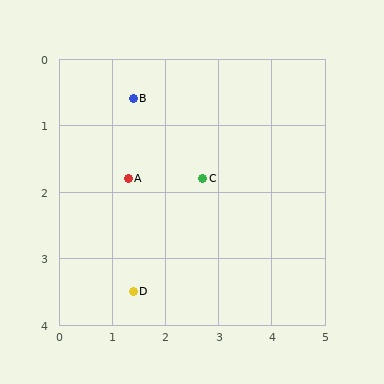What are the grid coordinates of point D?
Point D is at approximately (1.4, 3.5).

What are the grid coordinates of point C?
Point C is at approximately (2.7, 1.8).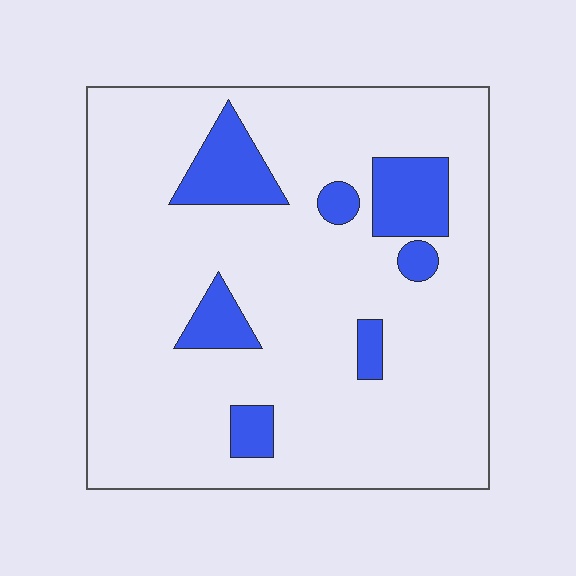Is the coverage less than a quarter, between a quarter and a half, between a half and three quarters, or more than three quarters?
Less than a quarter.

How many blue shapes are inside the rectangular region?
7.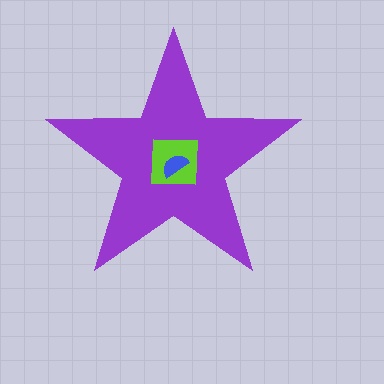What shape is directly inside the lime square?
The blue semicircle.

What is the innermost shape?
The blue semicircle.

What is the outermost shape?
The purple star.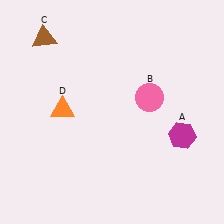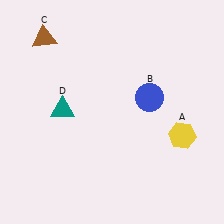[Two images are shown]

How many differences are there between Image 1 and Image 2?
There are 3 differences between the two images.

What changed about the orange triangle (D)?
In Image 1, D is orange. In Image 2, it changed to teal.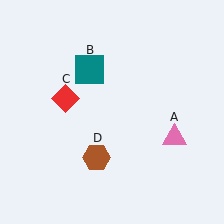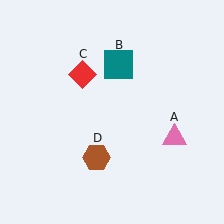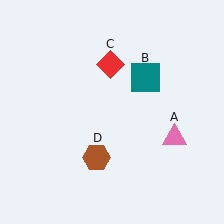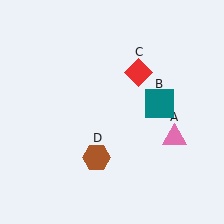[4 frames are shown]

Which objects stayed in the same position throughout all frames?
Pink triangle (object A) and brown hexagon (object D) remained stationary.